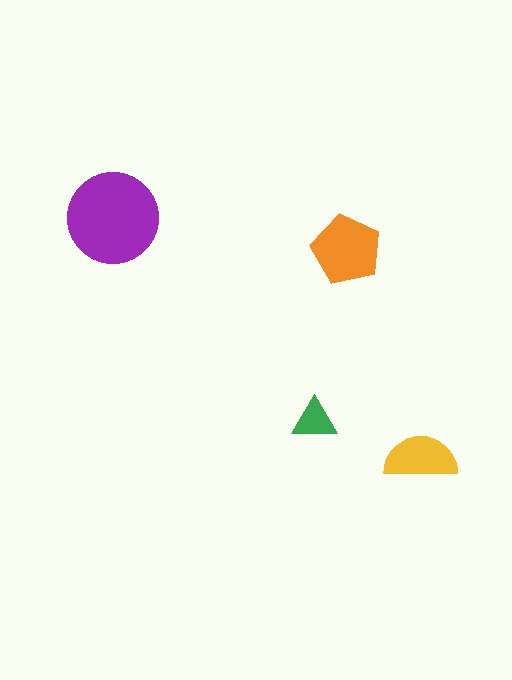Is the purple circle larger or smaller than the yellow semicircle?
Larger.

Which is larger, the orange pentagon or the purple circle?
The purple circle.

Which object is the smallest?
The green triangle.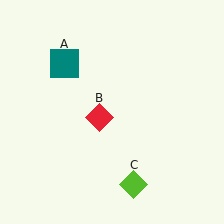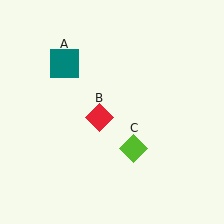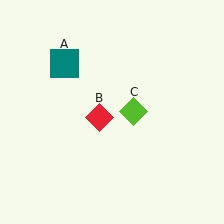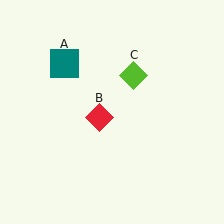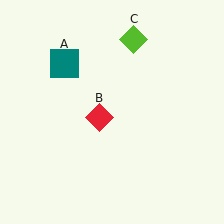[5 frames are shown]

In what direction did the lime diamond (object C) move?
The lime diamond (object C) moved up.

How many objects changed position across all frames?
1 object changed position: lime diamond (object C).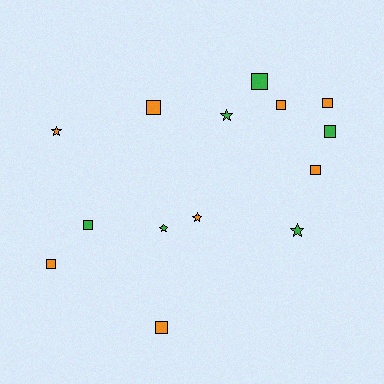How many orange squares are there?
There are 6 orange squares.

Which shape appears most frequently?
Square, with 9 objects.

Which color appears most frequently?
Orange, with 8 objects.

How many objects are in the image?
There are 14 objects.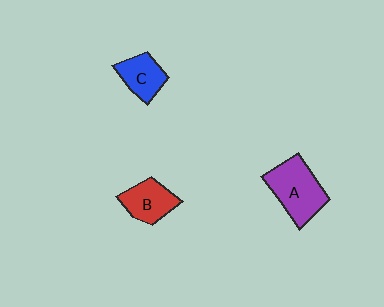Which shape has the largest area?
Shape A (purple).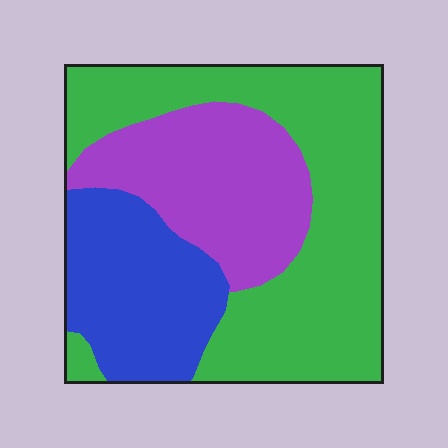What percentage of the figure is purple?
Purple takes up about one quarter (1/4) of the figure.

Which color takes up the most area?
Green, at roughly 50%.